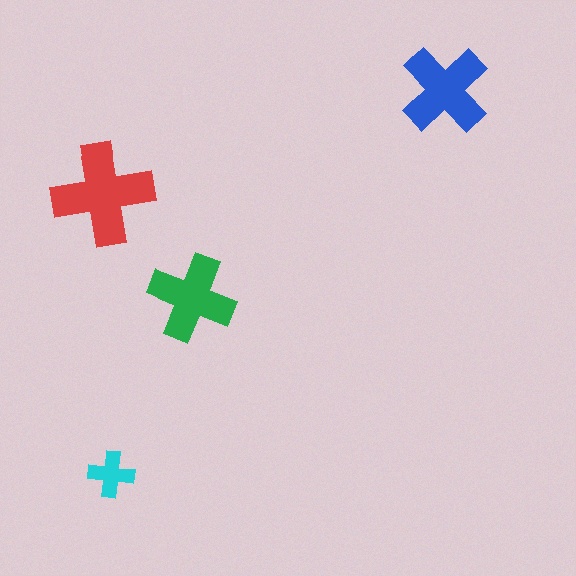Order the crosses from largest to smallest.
the red one, the blue one, the green one, the cyan one.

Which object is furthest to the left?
The red cross is leftmost.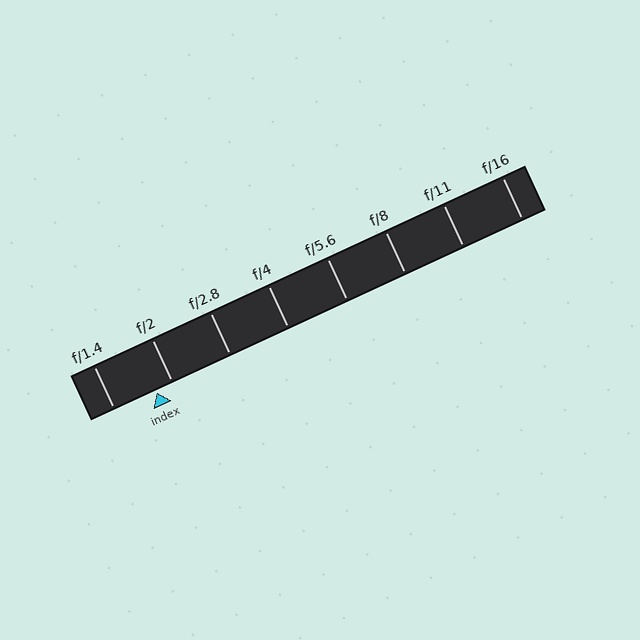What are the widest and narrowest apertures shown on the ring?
The widest aperture shown is f/1.4 and the narrowest is f/16.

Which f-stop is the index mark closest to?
The index mark is closest to f/2.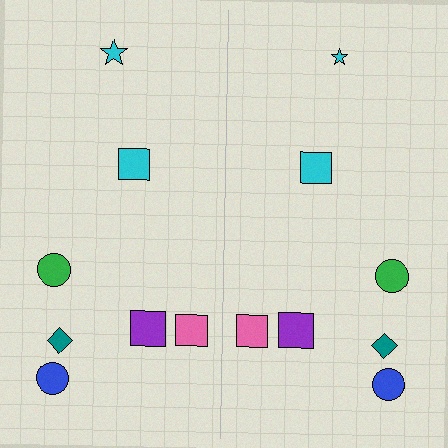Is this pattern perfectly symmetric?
No, the pattern is not perfectly symmetric. The cyan star on the right side has a different size than its mirror counterpart.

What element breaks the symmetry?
The cyan star on the right side has a different size than its mirror counterpart.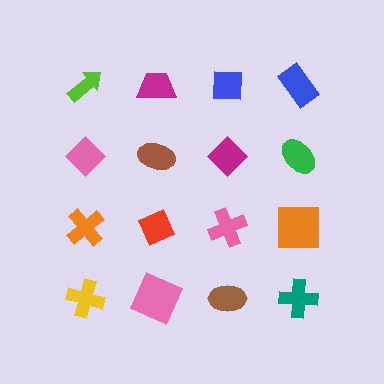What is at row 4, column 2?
A pink square.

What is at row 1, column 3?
A blue square.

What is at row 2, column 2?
A brown ellipse.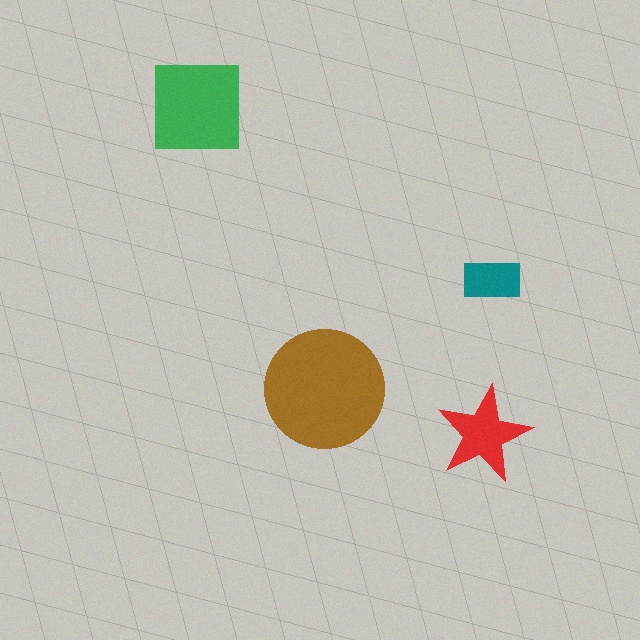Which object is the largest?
The brown circle.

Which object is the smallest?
The teal rectangle.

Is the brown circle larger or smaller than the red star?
Larger.